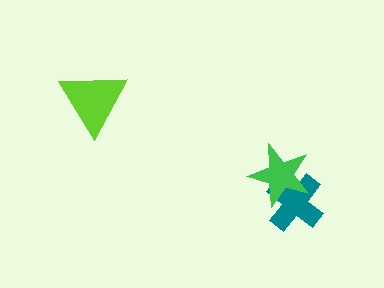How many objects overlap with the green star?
1 object overlaps with the green star.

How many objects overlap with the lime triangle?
0 objects overlap with the lime triangle.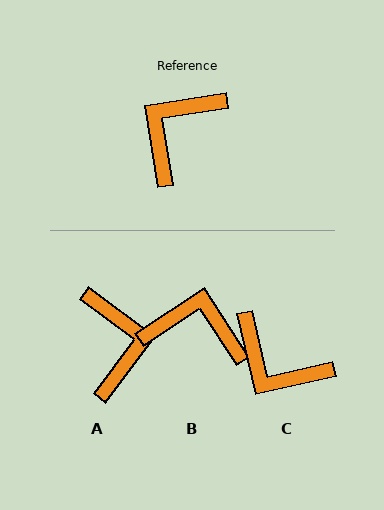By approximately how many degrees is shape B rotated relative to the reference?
Approximately 66 degrees clockwise.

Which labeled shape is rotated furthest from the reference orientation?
A, about 136 degrees away.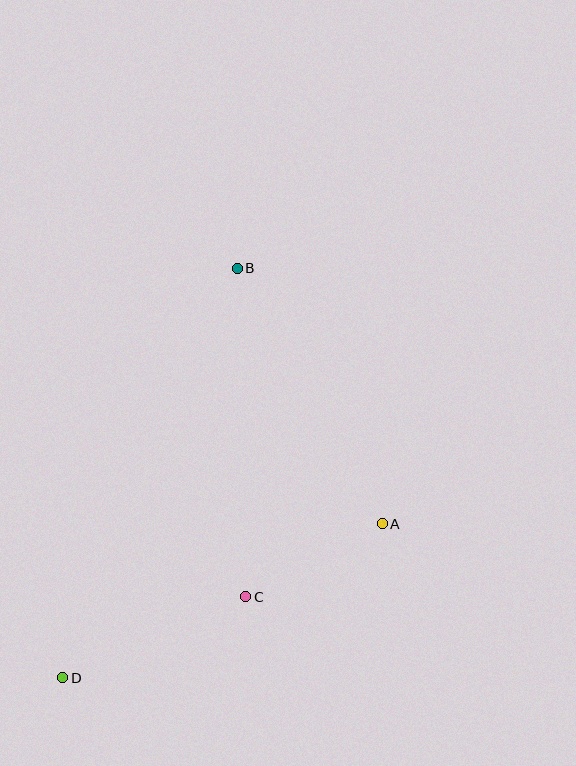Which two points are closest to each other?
Points A and C are closest to each other.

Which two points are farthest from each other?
Points B and D are farthest from each other.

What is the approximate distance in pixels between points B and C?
The distance between B and C is approximately 328 pixels.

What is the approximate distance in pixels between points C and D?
The distance between C and D is approximately 201 pixels.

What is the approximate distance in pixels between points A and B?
The distance between A and B is approximately 294 pixels.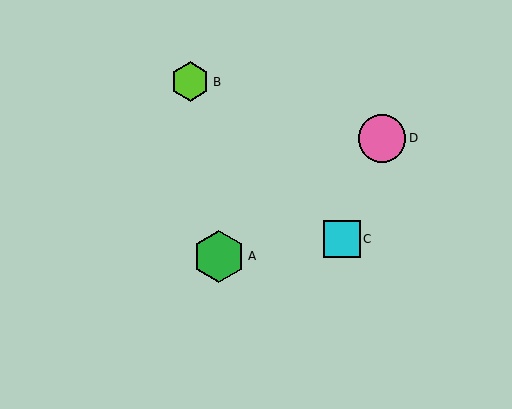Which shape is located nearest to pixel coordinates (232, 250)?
The green hexagon (labeled A) at (219, 256) is nearest to that location.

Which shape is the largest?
The green hexagon (labeled A) is the largest.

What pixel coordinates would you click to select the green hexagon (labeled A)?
Click at (219, 256) to select the green hexagon A.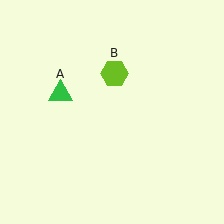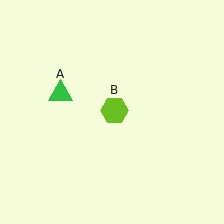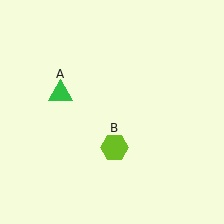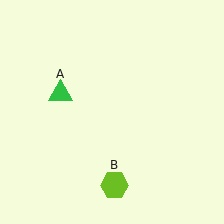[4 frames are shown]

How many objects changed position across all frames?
1 object changed position: lime hexagon (object B).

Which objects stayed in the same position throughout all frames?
Green triangle (object A) remained stationary.